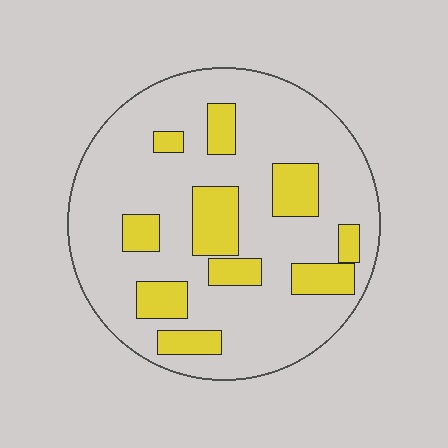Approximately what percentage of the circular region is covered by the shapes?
Approximately 25%.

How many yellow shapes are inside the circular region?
10.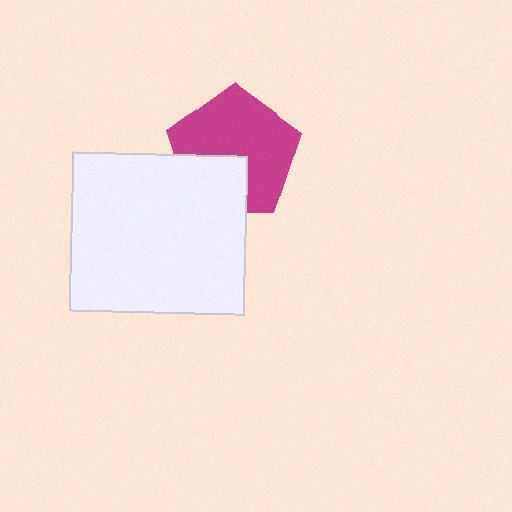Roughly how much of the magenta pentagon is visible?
Most of it is visible (roughly 69%).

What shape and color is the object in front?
The object in front is a white rectangle.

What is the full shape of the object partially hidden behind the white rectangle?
The partially hidden object is a magenta pentagon.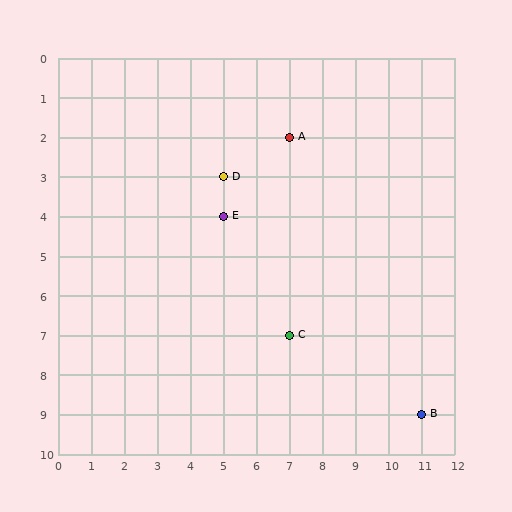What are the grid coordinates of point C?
Point C is at grid coordinates (7, 7).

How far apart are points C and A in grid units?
Points C and A are 5 rows apart.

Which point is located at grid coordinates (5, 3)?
Point D is at (5, 3).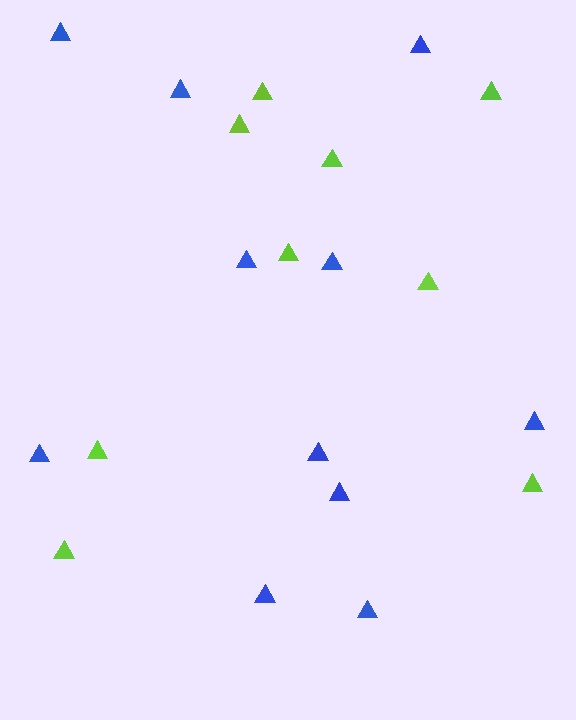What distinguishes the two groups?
There are 2 groups: one group of blue triangles (11) and one group of lime triangles (9).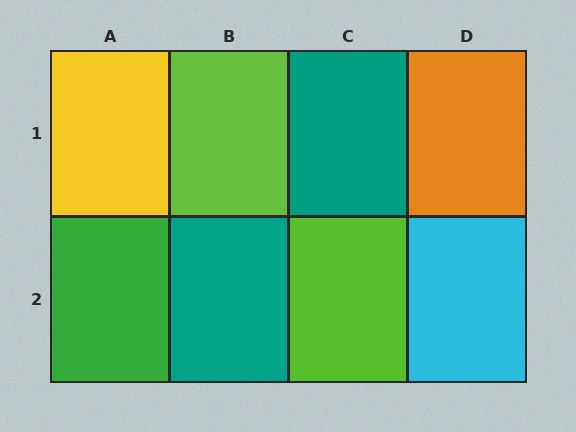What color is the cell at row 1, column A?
Yellow.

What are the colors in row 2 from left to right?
Green, teal, lime, cyan.